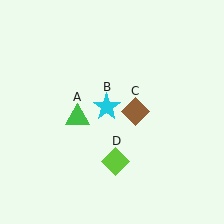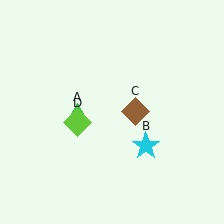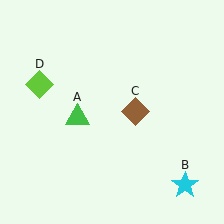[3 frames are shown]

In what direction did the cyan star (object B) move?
The cyan star (object B) moved down and to the right.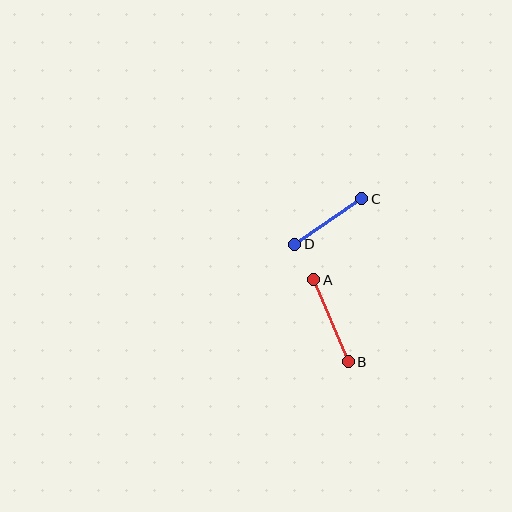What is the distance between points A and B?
The distance is approximately 89 pixels.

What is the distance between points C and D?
The distance is approximately 81 pixels.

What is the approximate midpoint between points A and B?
The midpoint is at approximately (331, 321) pixels.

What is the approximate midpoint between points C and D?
The midpoint is at approximately (328, 221) pixels.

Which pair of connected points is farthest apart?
Points A and B are farthest apart.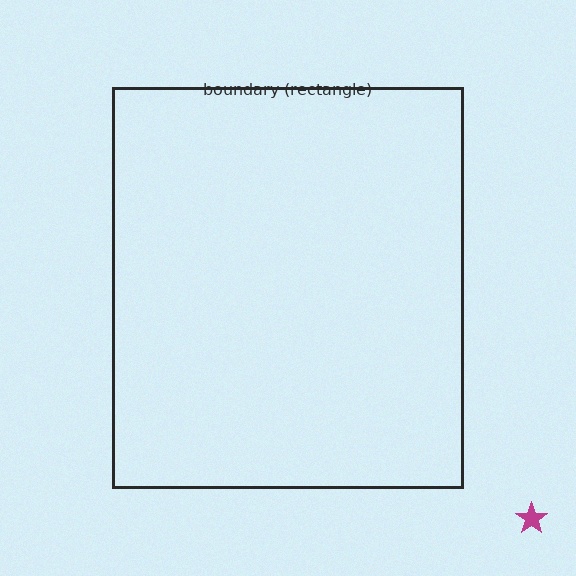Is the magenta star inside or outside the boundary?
Outside.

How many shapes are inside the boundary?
0 inside, 1 outside.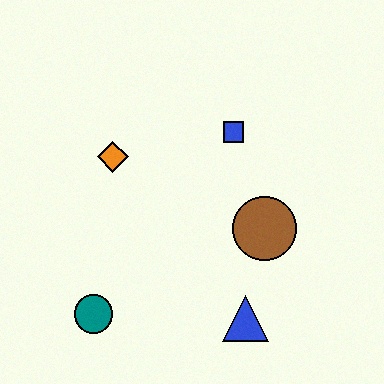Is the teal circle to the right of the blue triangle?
No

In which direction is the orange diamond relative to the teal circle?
The orange diamond is above the teal circle.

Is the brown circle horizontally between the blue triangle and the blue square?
No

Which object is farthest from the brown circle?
The teal circle is farthest from the brown circle.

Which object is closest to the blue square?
The brown circle is closest to the blue square.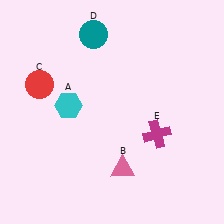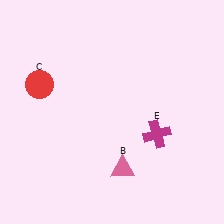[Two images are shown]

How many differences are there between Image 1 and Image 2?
There are 2 differences between the two images.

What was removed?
The cyan hexagon (A), the teal circle (D) were removed in Image 2.